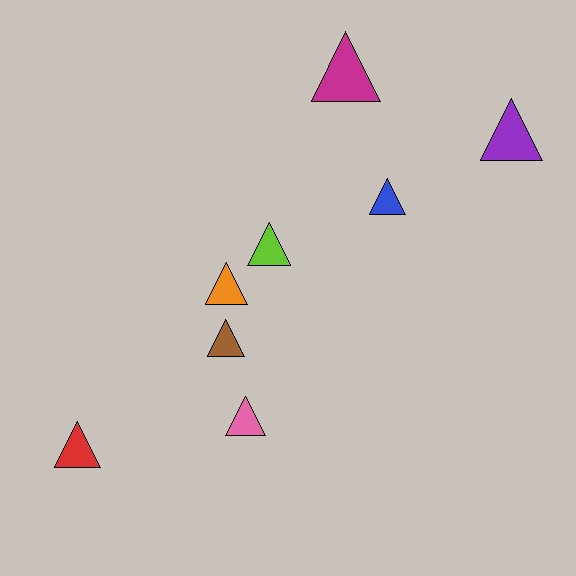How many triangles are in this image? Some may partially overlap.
There are 8 triangles.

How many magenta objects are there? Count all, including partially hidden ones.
There is 1 magenta object.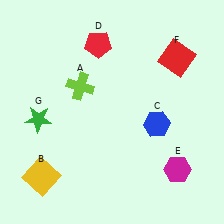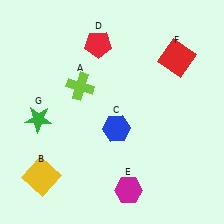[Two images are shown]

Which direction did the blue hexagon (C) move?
The blue hexagon (C) moved left.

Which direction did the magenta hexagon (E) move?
The magenta hexagon (E) moved left.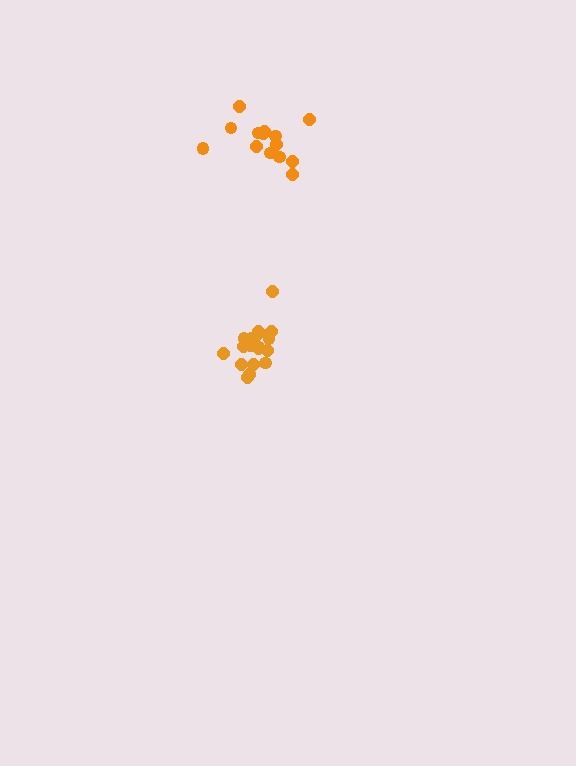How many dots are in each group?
Group 1: 14 dots, Group 2: 20 dots (34 total).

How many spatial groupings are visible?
There are 2 spatial groupings.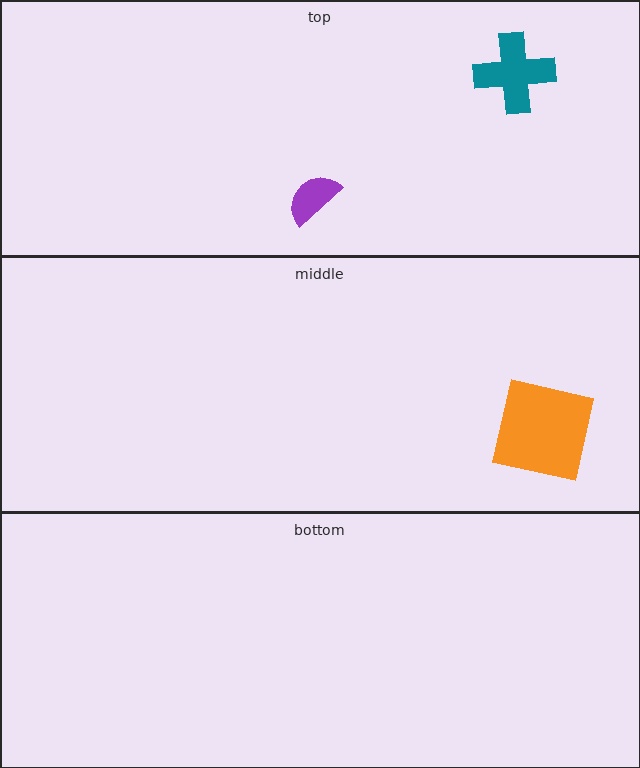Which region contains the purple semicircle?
The top region.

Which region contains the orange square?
The middle region.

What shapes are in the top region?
The teal cross, the purple semicircle.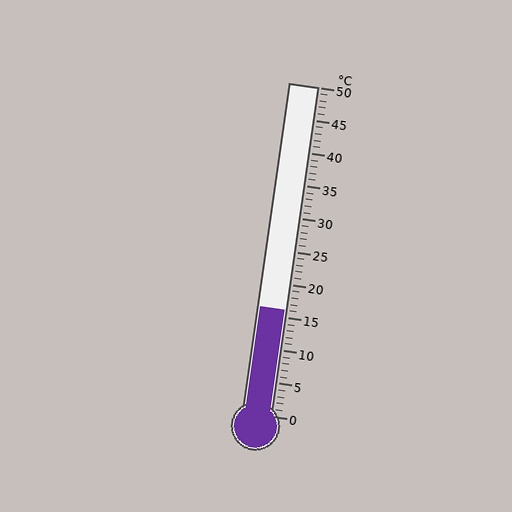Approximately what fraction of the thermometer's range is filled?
The thermometer is filled to approximately 30% of its range.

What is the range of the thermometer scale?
The thermometer scale ranges from 0°C to 50°C.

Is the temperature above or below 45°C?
The temperature is below 45°C.